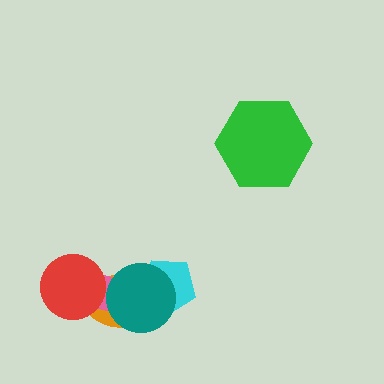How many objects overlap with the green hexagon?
0 objects overlap with the green hexagon.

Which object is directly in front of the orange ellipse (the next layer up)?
The pink rectangle is directly in front of the orange ellipse.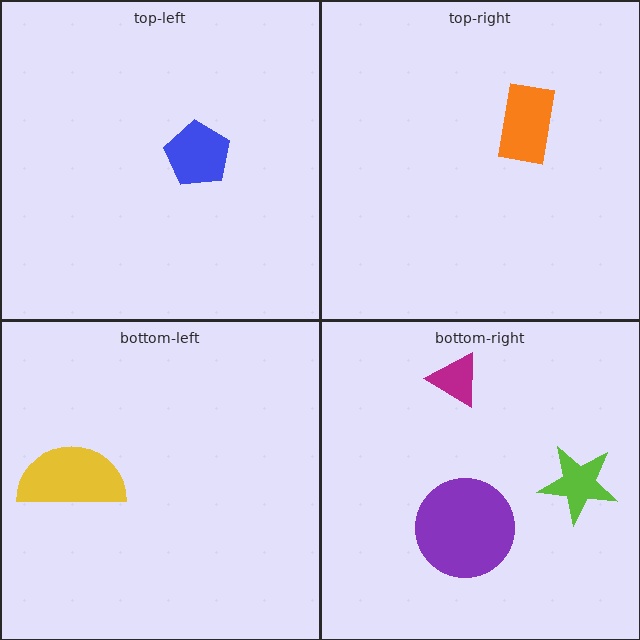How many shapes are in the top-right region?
1.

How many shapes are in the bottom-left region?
1.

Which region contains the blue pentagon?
The top-left region.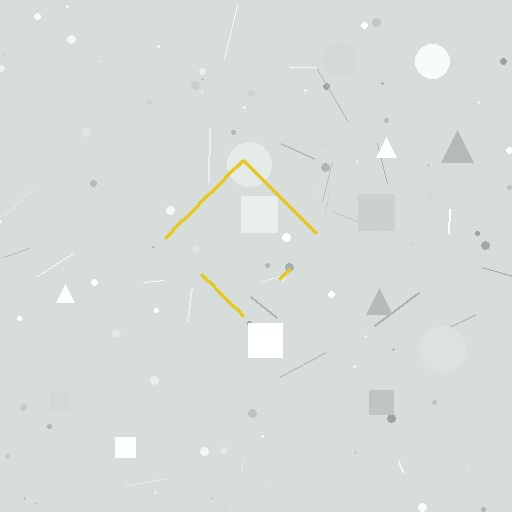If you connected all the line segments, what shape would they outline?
They would outline a diamond.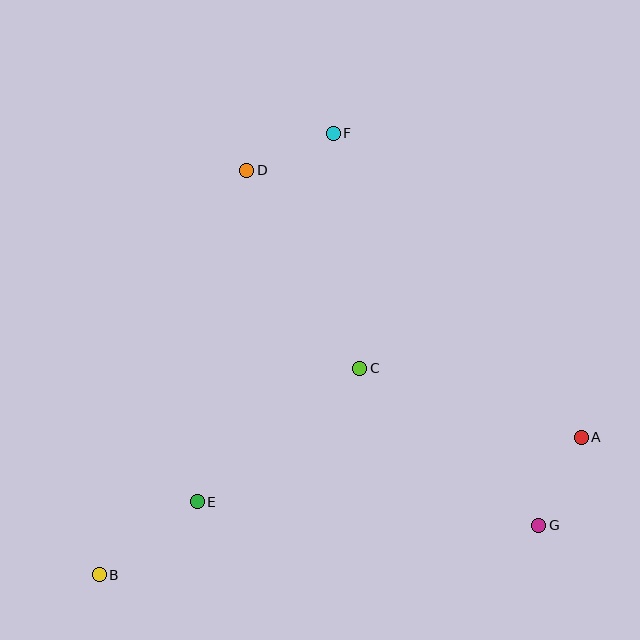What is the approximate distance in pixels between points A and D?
The distance between A and D is approximately 428 pixels.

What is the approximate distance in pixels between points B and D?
The distance between B and D is approximately 430 pixels.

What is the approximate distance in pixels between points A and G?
The distance between A and G is approximately 98 pixels.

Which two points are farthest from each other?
Points A and B are farthest from each other.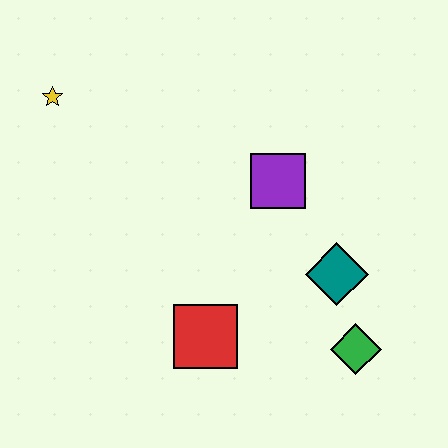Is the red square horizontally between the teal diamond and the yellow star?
Yes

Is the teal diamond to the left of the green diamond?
Yes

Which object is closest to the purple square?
The teal diamond is closest to the purple square.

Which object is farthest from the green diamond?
The yellow star is farthest from the green diamond.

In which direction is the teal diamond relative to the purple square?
The teal diamond is below the purple square.